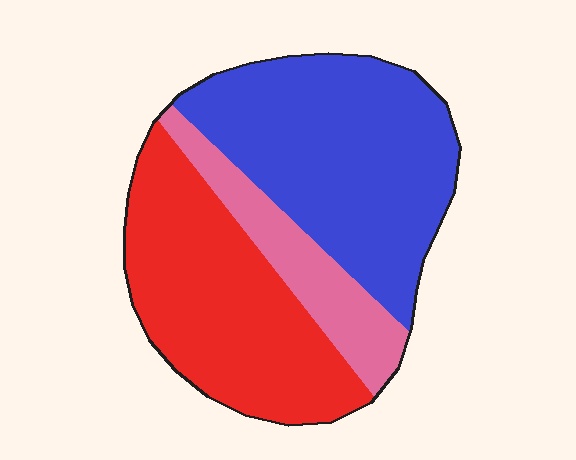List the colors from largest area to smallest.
From largest to smallest: blue, red, pink.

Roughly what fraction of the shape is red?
Red covers 39% of the shape.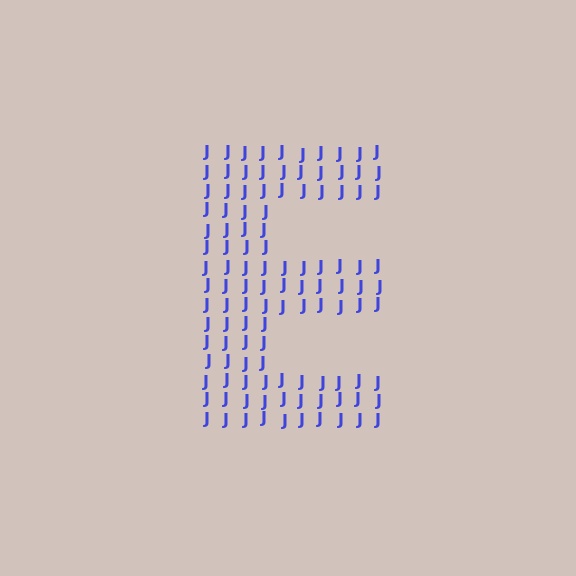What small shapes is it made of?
It is made of small letter J's.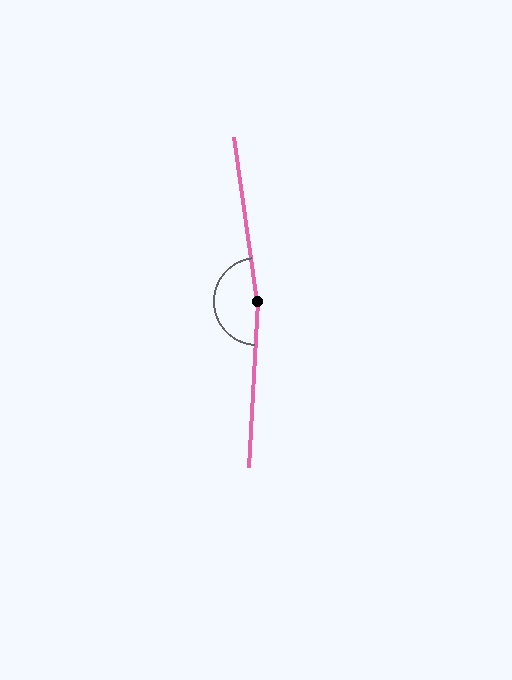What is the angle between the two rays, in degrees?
Approximately 169 degrees.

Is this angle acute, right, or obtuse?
It is obtuse.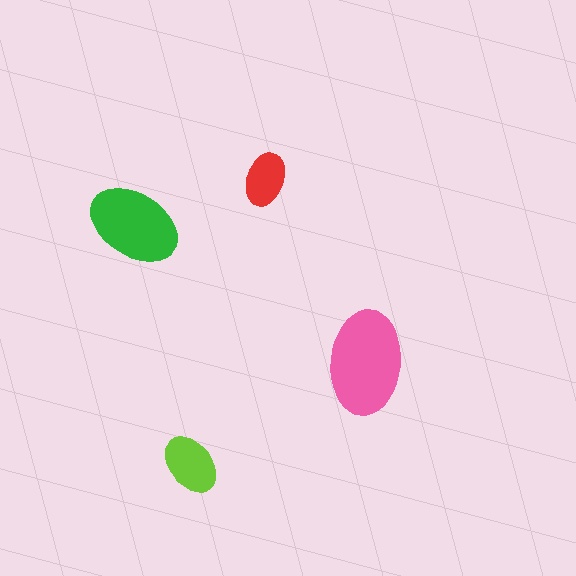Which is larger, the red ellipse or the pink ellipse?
The pink one.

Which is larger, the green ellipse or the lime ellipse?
The green one.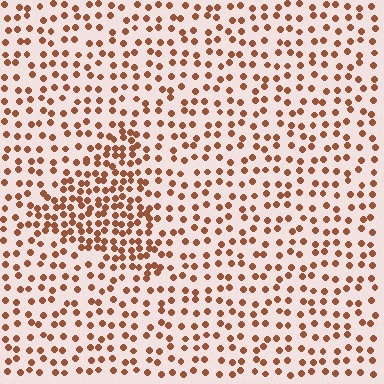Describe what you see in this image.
The image contains small brown elements arranged at two different densities. A triangle-shaped region is visible where the elements are more densely packed than the surrounding area.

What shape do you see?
I see a triangle.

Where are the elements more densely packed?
The elements are more densely packed inside the triangle boundary.